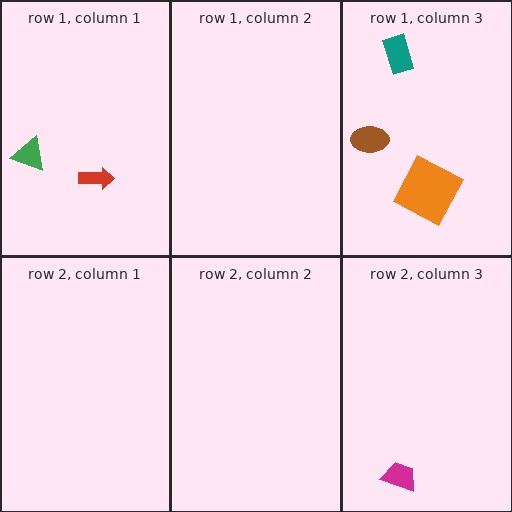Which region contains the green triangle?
The row 1, column 1 region.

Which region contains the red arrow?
The row 1, column 1 region.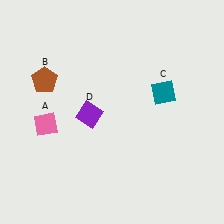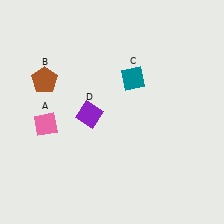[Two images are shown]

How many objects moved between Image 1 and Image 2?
1 object moved between the two images.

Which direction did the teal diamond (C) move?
The teal diamond (C) moved left.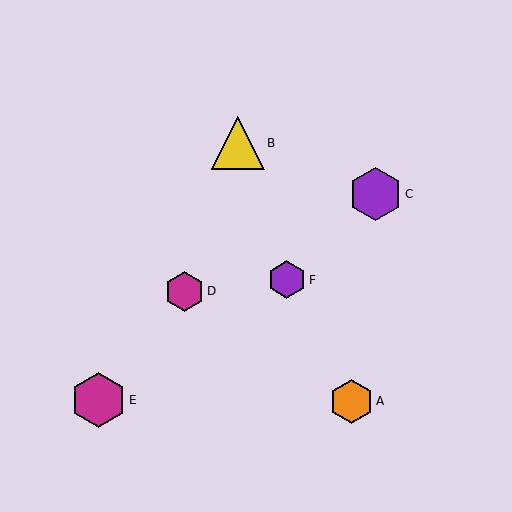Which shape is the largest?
The magenta hexagon (labeled E) is the largest.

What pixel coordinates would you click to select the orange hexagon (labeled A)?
Click at (351, 401) to select the orange hexagon A.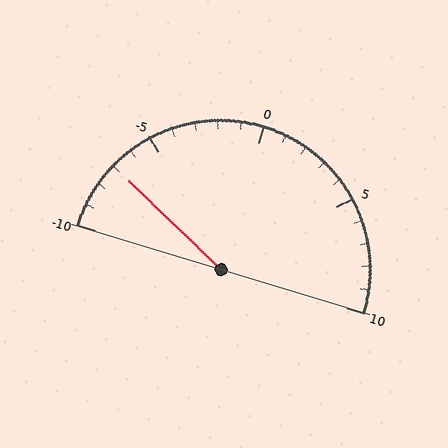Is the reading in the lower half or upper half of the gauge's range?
The reading is in the lower half of the range (-10 to 10).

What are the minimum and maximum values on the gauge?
The gauge ranges from -10 to 10.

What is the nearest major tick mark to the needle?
The nearest major tick mark is -5.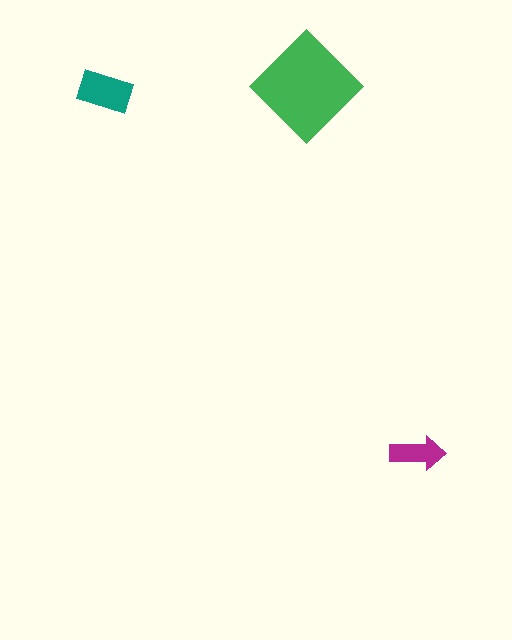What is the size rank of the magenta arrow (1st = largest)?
3rd.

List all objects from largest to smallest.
The green diamond, the teal rectangle, the magenta arrow.